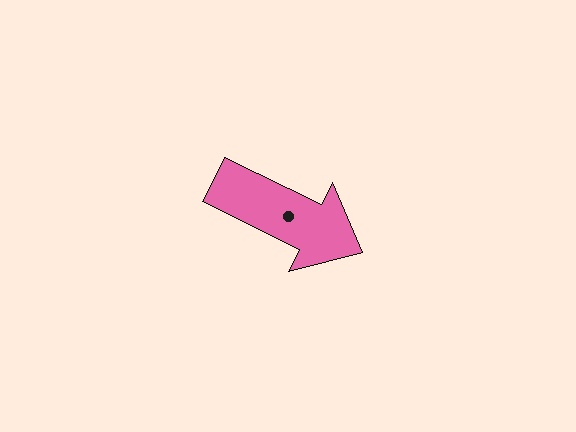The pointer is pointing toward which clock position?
Roughly 4 o'clock.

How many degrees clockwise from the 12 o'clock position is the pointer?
Approximately 116 degrees.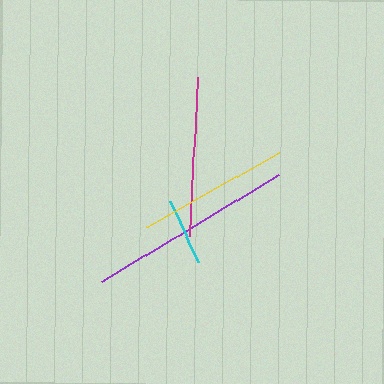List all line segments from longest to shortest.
From longest to shortest: purple, magenta, yellow, cyan.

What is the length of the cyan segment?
The cyan segment is approximately 68 pixels long.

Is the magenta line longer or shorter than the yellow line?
The magenta line is longer than the yellow line.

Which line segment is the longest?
The purple line is the longest at approximately 207 pixels.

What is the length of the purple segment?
The purple segment is approximately 207 pixels long.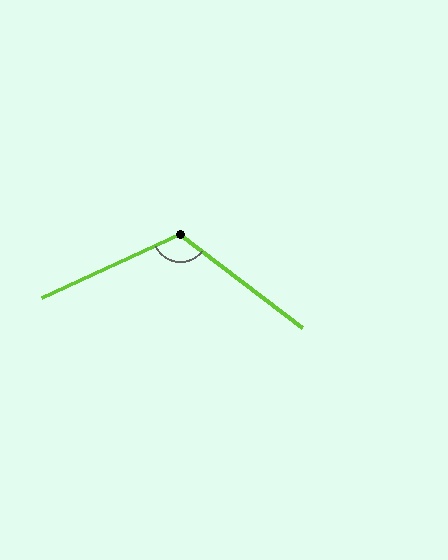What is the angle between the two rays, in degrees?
Approximately 118 degrees.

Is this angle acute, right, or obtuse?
It is obtuse.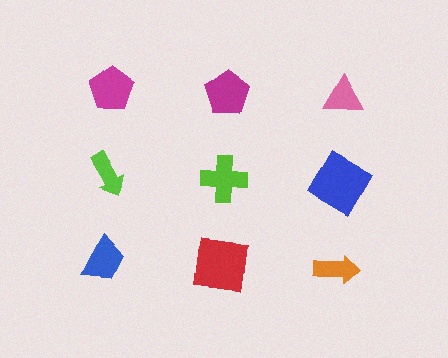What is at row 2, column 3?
A blue diamond.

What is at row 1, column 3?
A pink triangle.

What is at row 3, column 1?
A blue trapezoid.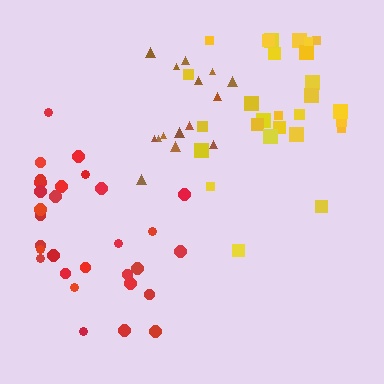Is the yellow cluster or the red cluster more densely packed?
Yellow.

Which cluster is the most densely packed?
Yellow.